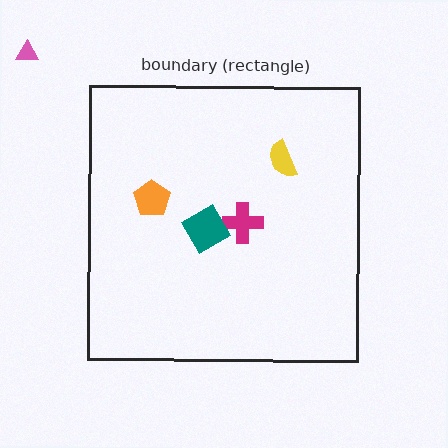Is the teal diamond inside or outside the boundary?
Inside.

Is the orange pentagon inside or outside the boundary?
Inside.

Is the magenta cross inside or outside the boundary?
Inside.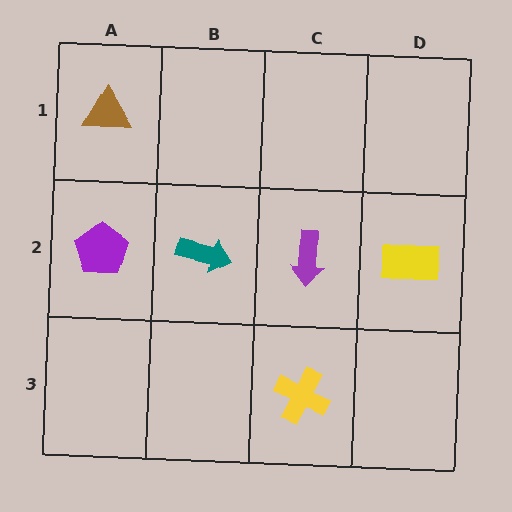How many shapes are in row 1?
1 shape.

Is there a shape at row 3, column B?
No, that cell is empty.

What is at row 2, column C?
A purple arrow.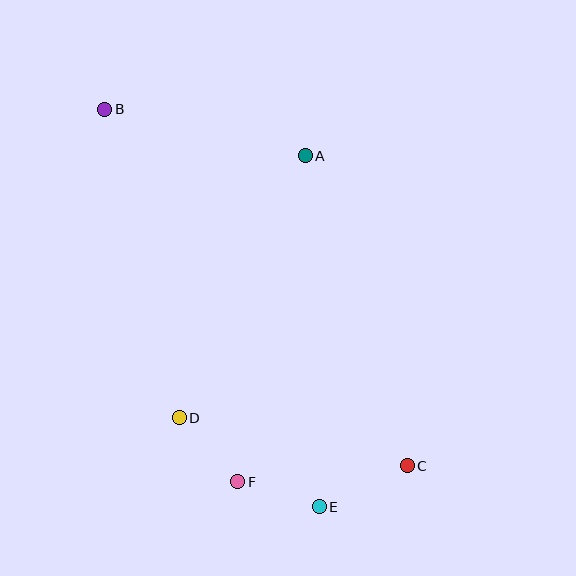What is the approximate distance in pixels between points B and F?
The distance between B and F is approximately 396 pixels.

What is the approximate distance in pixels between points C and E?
The distance between C and E is approximately 97 pixels.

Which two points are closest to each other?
Points E and F are closest to each other.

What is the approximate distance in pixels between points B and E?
The distance between B and E is approximately 452 pixels.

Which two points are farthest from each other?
Points B and C are farthest from each other.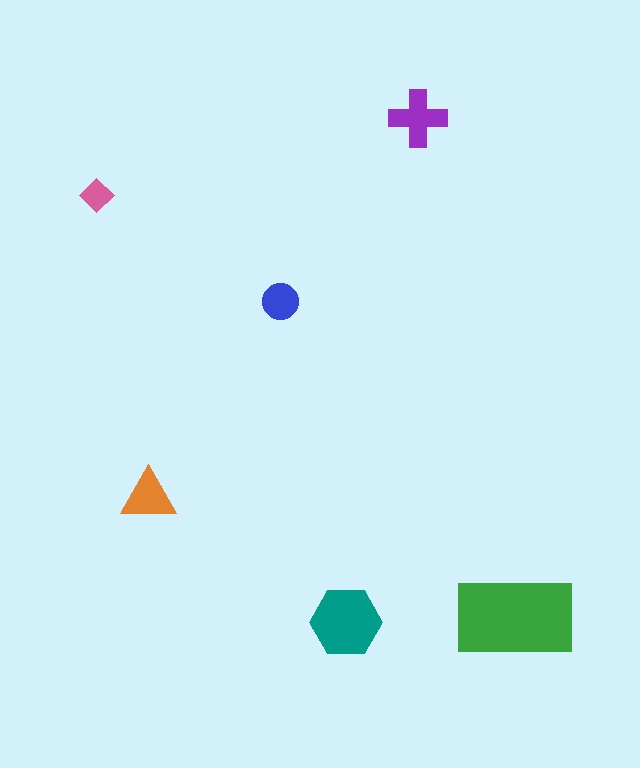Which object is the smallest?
The pink diamond.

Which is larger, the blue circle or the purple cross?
The purple cross.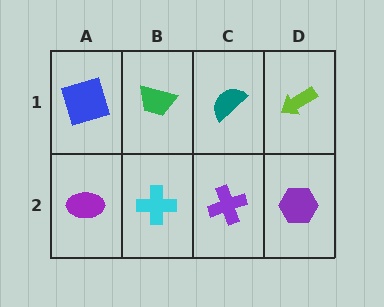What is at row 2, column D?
A purple hexagon.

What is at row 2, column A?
A purple ellipse.